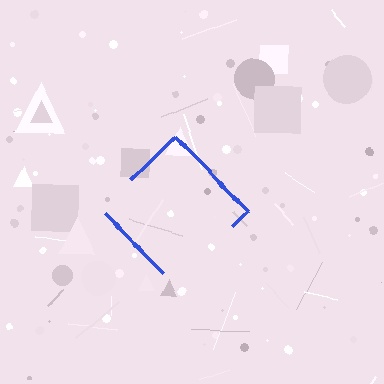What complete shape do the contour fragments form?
The contour fragments form a diamond.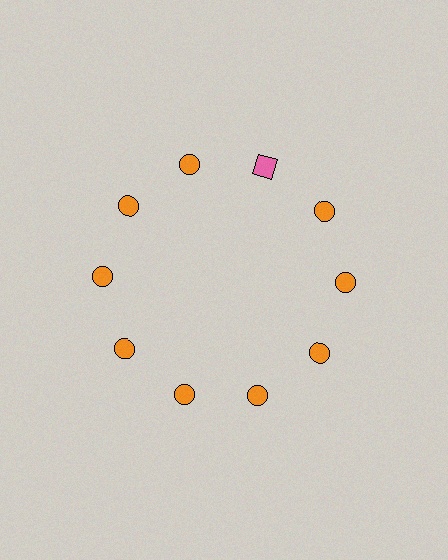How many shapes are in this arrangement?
There are 10 shapes arranged in a ring pattern.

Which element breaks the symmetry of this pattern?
The pink square at roughly the 1 o'clock position breaks the symmetry. All other shapes are orange circles.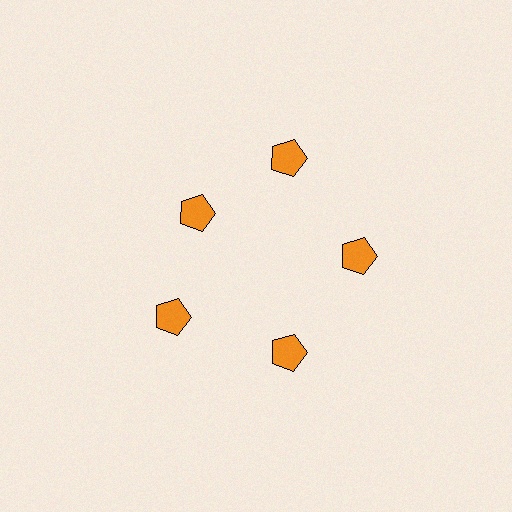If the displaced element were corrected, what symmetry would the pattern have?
It would have 5-fold rotational symmetry — the pattern would map onto itself every 72 degrees.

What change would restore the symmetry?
The symmetry would be restored by moving it outward, back onto the ring so that all 5 pentagons sit at equal angles and equal distance from the center.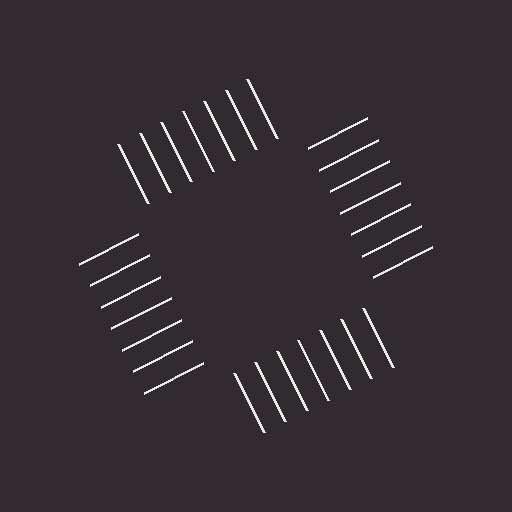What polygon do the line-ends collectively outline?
An illusory square — the line segments terminate on its edges but no continuous stroke is drawn.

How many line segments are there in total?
28 — 7 along each of the 4 edges.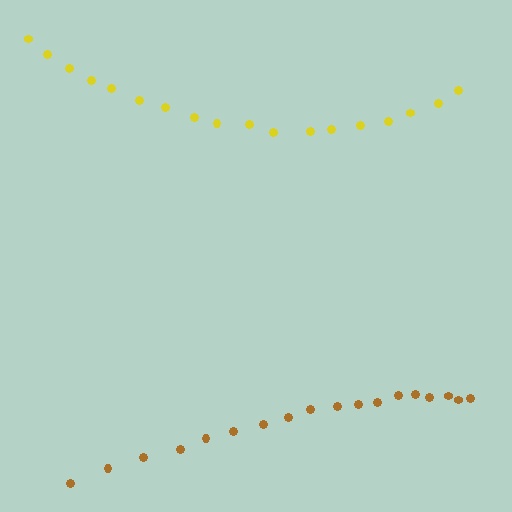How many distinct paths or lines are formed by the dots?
There are 2 distinct paths.